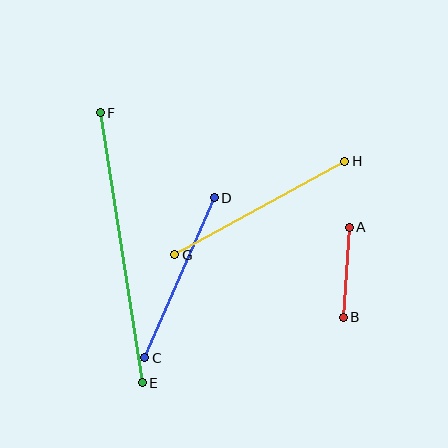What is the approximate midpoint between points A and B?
The midpoint is at approximately (346, 272) pixels.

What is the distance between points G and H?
The distance is approximately 194 pixels.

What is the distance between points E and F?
The distance is approximately 273 pixels.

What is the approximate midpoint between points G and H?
The midpoint is at approximately (260, 208) pixels.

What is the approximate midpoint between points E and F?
The midpoint is at approximately (121, 248) pixels.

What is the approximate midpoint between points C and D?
The midpoint is at approximately (179, 278) pixels.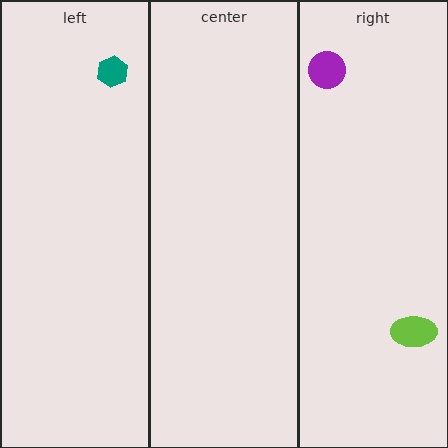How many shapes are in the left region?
1.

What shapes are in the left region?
The teal hexagon.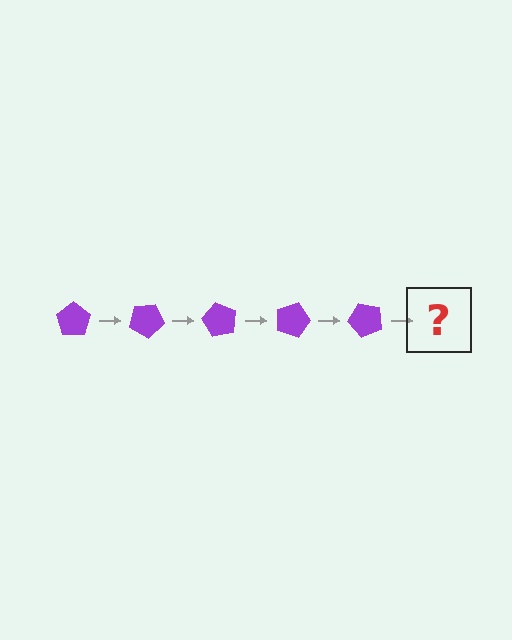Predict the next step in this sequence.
The next step is a purple pentagon rotated 150 degrees.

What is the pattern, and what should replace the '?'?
The pattern is that the pentagon rotates 30 degrees each step. The '?' should be a purple pentagon rotated 150 degrees.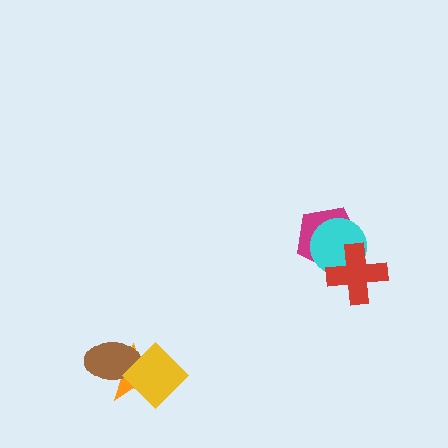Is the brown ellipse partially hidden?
Yes, it is partially covered by another shape.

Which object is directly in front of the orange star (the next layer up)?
The brown ellipse is directly in front of the orange star.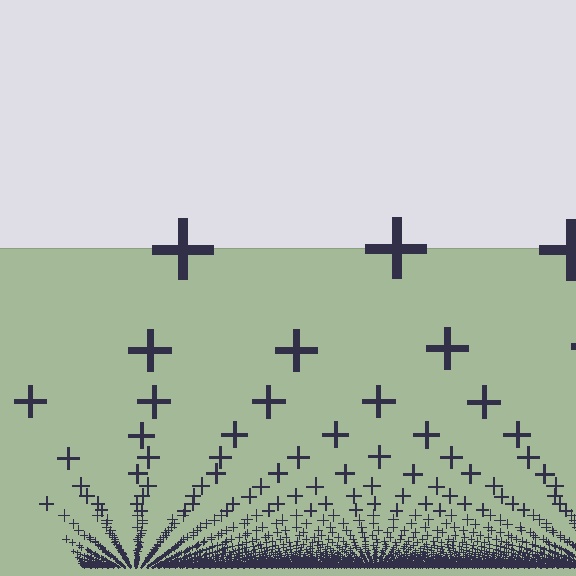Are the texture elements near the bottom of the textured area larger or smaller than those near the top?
Smaller. The gradient is inverted — elements near the bottom are smaller and denser.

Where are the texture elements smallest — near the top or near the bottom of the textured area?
Near the bottom.